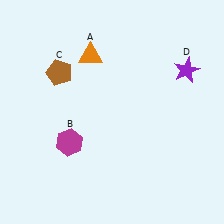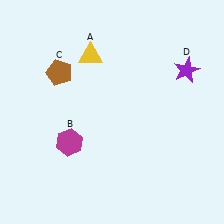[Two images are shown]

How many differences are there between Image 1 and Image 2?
There is 1 difference between the two images.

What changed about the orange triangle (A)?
In Image 1, A is orange. In Image 2, it changed to yellow.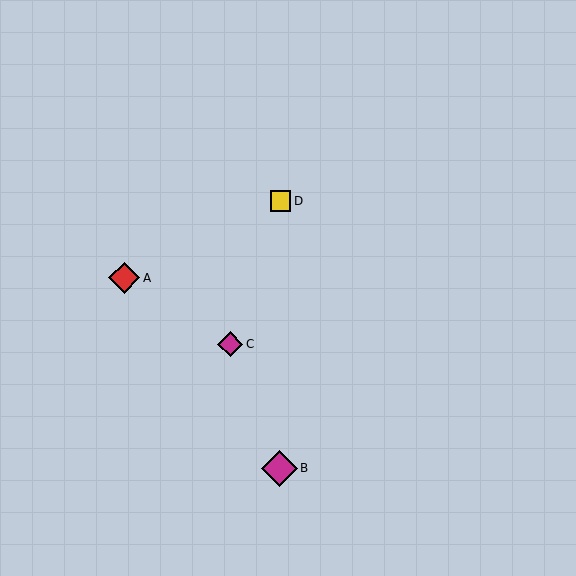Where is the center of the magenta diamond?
The center of the magenta diamond is at (230, 344).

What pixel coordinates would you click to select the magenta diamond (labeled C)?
Click at (230, 344) to select the magenta diamond C.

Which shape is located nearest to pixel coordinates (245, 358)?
The magenta diamond (labeled C) at (230, 344) is nearest to that location.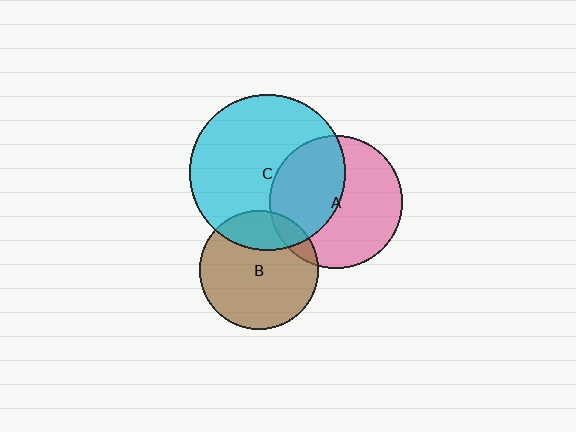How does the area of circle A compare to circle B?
Approximately 1.3 times.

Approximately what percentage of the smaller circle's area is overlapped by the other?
Approximately 25%.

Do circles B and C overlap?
Yes.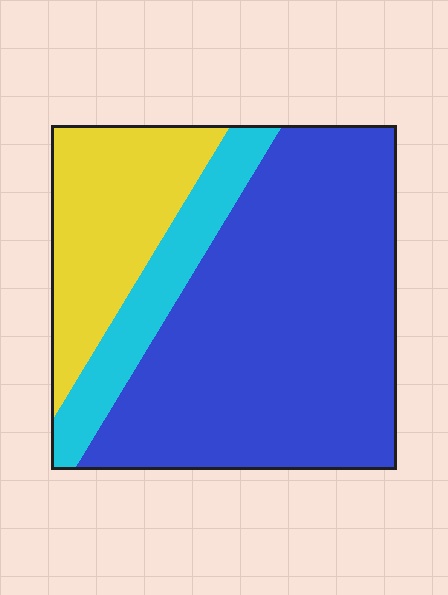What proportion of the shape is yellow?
Yellow covers around 20% of the shape.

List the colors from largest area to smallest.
From largest to smallest: blue, yellow, cyan.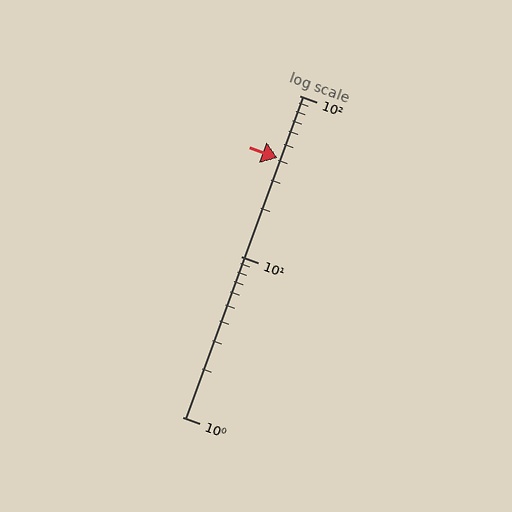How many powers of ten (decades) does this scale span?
The scale spans 2 decades, from 1 to 100.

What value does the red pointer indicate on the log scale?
The pointer indicates approximately 41.